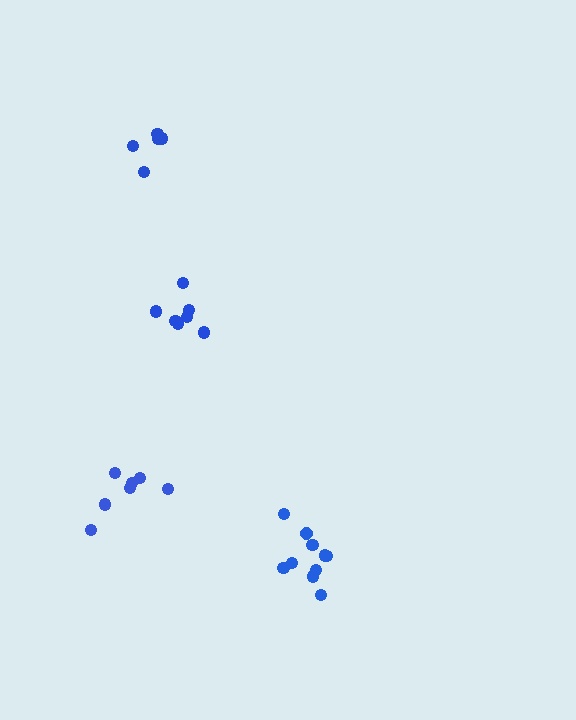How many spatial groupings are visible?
There are 4 spatial groupings.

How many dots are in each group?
Group 1: 10 dots, Group 2: 6 dots, Group 3: 7 dots, Group 4: 7 dots (30 total).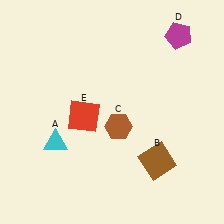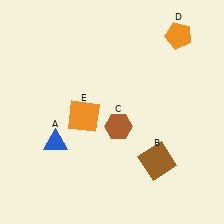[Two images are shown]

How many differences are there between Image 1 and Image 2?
There are 3 differences between the two images.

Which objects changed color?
A changed from cyan to blue. D changed from magenta to orange. E changed from red to orange.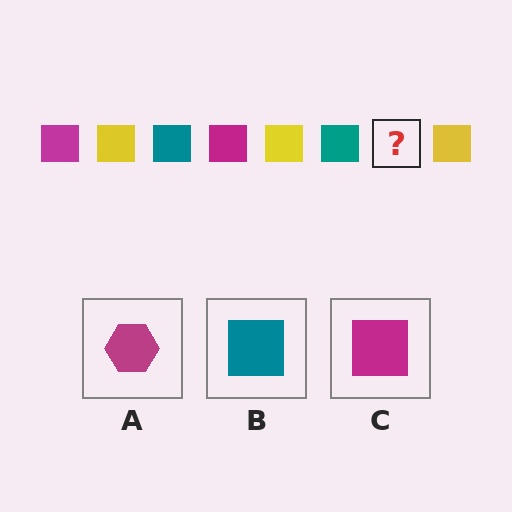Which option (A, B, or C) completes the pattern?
C.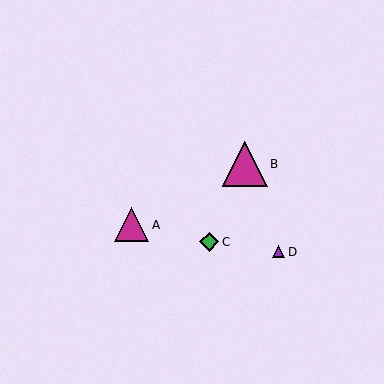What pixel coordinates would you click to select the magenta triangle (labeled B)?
Click at (245, 164) to select the magenta triangle B.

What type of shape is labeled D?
Shape D is a purple triangle.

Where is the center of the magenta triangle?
The center of the magenta triangle is at (245, 164).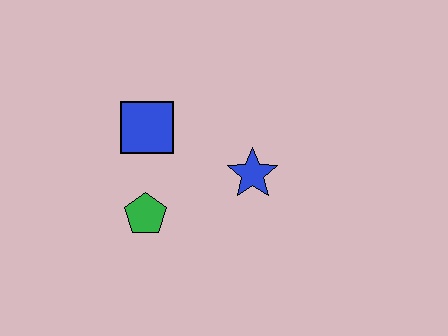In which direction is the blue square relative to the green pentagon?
The blue square is above the green pentagon.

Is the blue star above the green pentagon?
Yes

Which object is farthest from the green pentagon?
The blue star is farthest from the green pentagon.